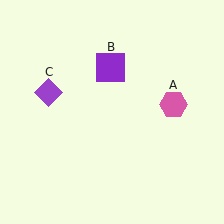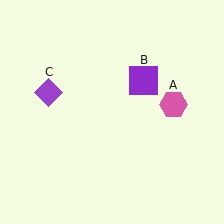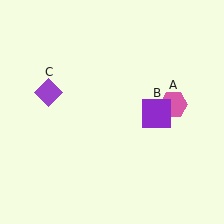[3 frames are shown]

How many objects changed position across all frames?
1 object changed position: purple square (object B).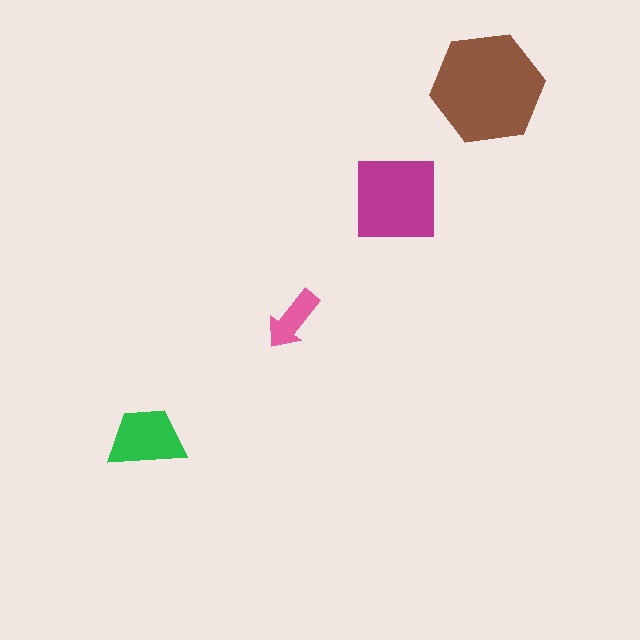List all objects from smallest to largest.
The pink arrow, the green trapezoid, the magenta square, the brown hexagon.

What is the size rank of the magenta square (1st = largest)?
2nd.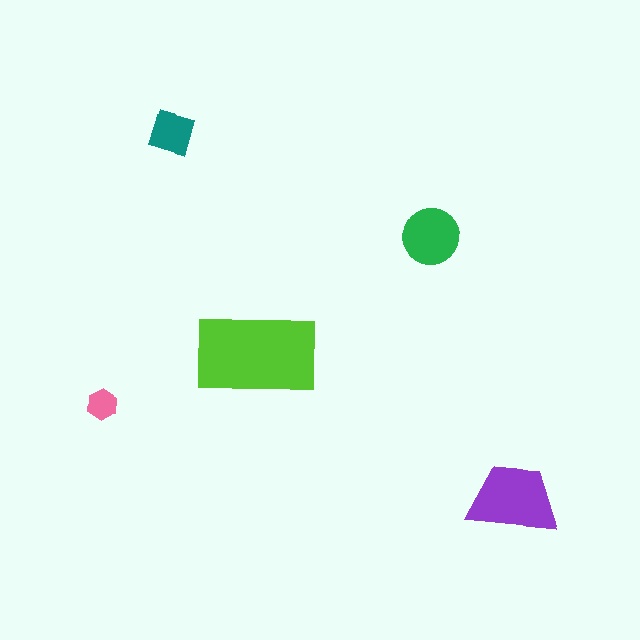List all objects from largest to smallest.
The lime rectangle, the purple trapezoid, the green circle, the teal diamond, the pink hexagon.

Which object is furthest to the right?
The purple trapezoid is rightmost.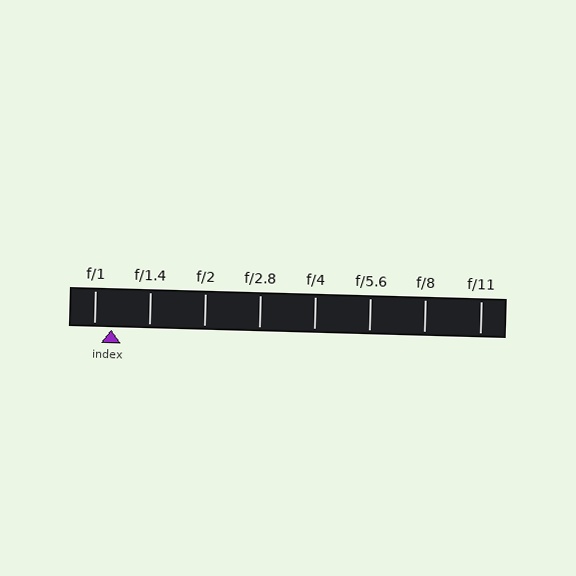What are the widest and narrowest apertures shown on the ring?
The widest aperture shown is f/1 and the narrowest is f/11.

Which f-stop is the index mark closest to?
The index mark is closest to f/1.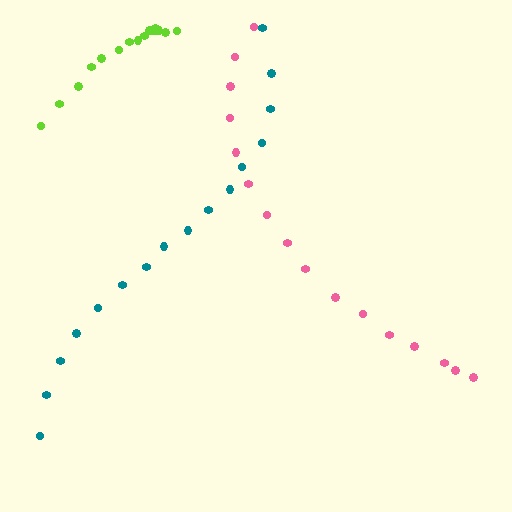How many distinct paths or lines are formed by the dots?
There are 3 distinct paths.